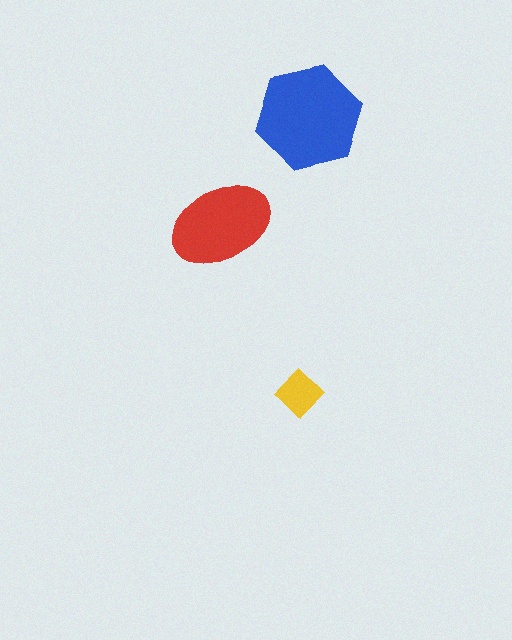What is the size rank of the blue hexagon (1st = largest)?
1st.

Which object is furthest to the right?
The blue hexagon is rightmost.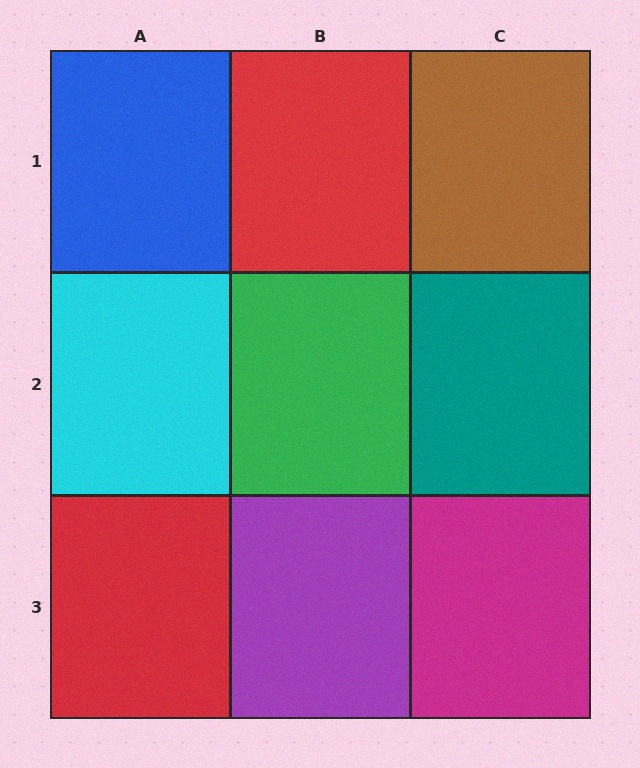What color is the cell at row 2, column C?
Teal.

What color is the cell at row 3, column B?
Purple.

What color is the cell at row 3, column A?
Red.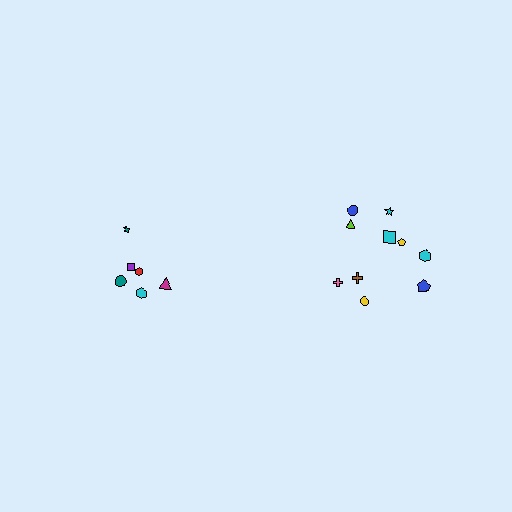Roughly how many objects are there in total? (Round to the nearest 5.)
Roughly 15 objects in total.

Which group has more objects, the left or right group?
The right group.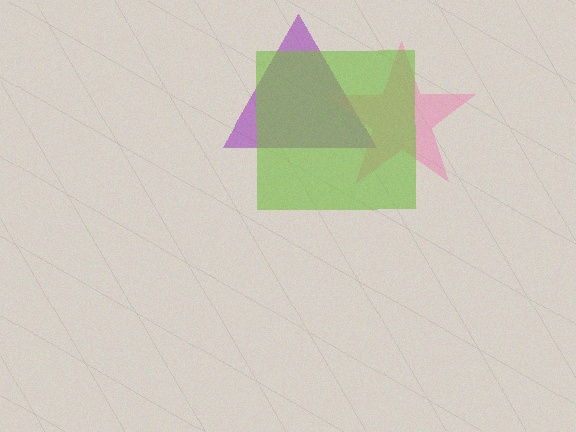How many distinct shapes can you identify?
There are 3 distinct shapes: a purple triangle, a pink star, a lime square.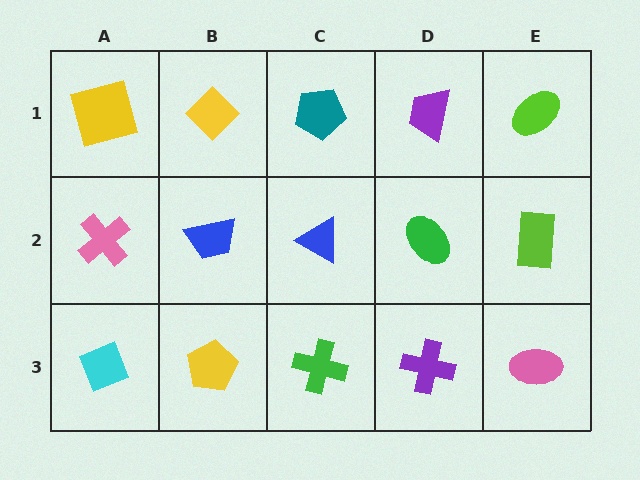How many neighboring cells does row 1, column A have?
2.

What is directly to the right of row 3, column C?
A purple cross.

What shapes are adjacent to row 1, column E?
A lime rectangle (row 2, column E), a purple trapezoid (row 1, column D).